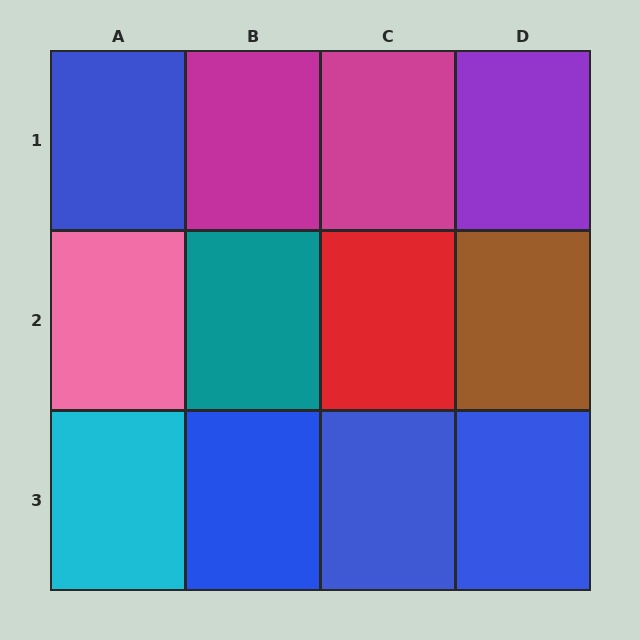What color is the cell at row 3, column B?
Blue.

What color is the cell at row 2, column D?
Brown.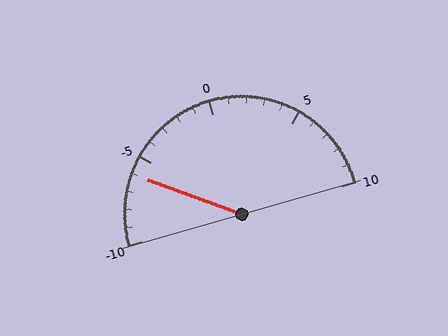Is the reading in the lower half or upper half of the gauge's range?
The reading is in the lower half of the range (-10 to 10).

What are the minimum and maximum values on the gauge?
The gauge ranges from -10 to 10.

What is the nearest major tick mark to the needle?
The nearest major tick mark is -5.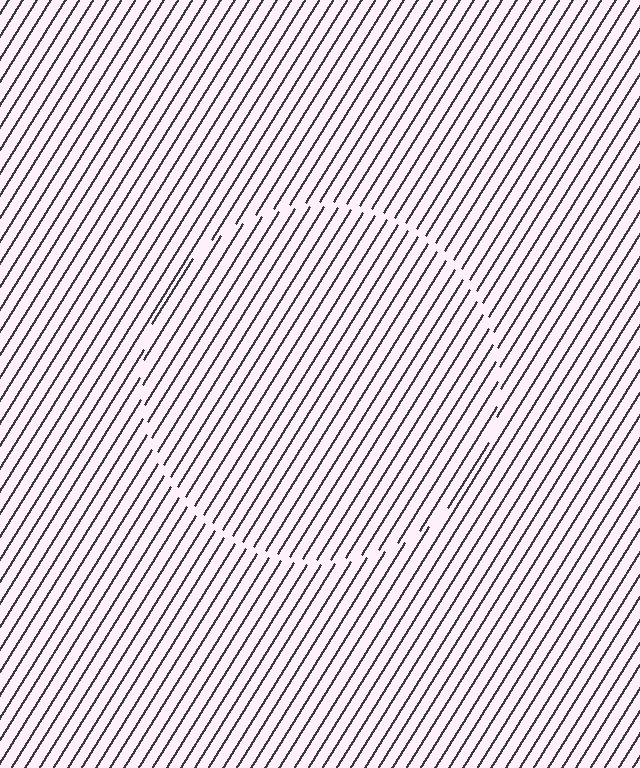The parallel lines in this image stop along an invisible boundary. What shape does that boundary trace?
An illusory circle. The interior of the shape contains the same grating, shifted by half a period — the contour is defined by the phase discontinuity where line-ends from the inner and outer gratings abut.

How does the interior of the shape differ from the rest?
The interior of the shape contains the same grating, shifted by half a period — the contour is defined by the phase discontinuity where line-ends from the inner and outer gratings abut.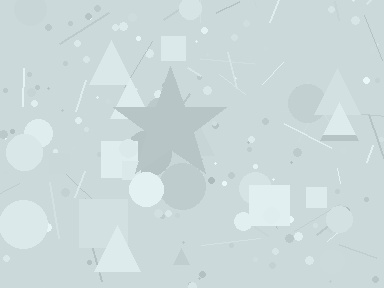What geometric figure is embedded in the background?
A star is embedded in the background.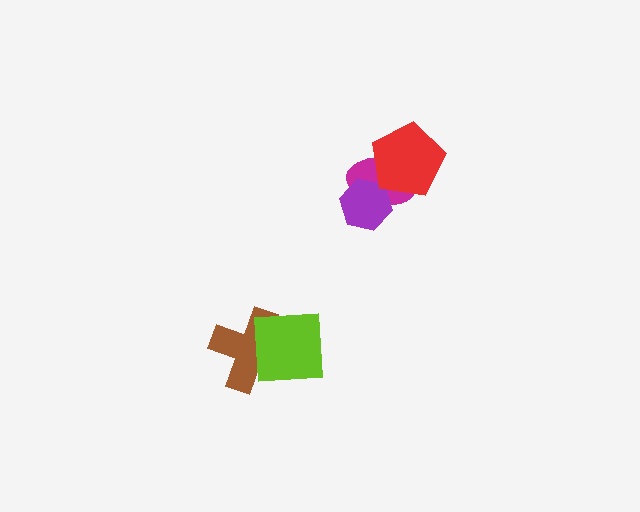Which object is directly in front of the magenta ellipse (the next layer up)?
The purple hexagon is directly in front of the magenta ellipse.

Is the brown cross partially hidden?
Yes, it is partially covered by another shape.